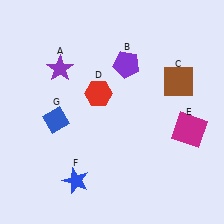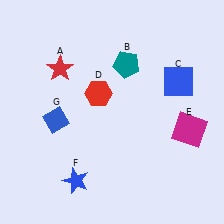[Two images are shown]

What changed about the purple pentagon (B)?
In Image 1, B is purple. In Image 2, it changed to teal.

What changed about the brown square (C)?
In Image 1, C is brown. In Image 2, it changed to blue.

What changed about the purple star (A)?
In Image 1, A is purple. In Image 2, it changed to red.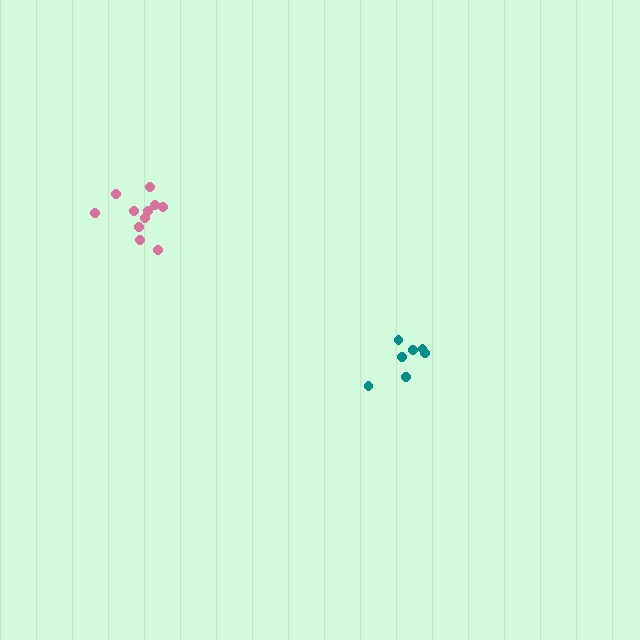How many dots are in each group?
Group 1: 7 dots, Group 2: 11 dots (18 total).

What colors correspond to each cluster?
The clusters are colored: teal, pink.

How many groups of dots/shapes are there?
There are 2 groups.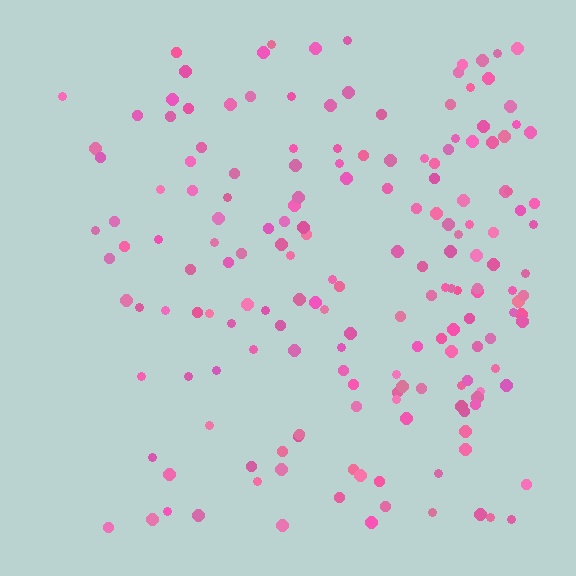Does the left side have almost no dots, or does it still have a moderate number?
Still a moderate number, just noticeably fewer than the right.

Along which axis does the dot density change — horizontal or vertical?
Horizontal.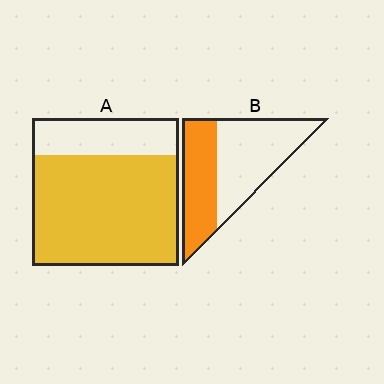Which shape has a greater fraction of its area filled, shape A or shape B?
Shape A.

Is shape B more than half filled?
No.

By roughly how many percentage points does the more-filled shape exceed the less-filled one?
By roughly 35 percentage points (A over B).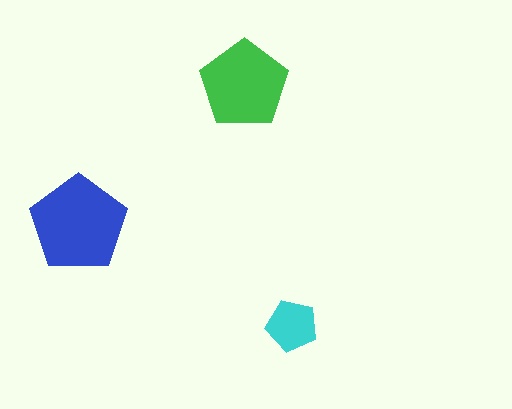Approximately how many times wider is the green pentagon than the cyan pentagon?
About 1.5 times wider.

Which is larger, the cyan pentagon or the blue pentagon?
The blue one.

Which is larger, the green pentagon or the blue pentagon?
The blue one.